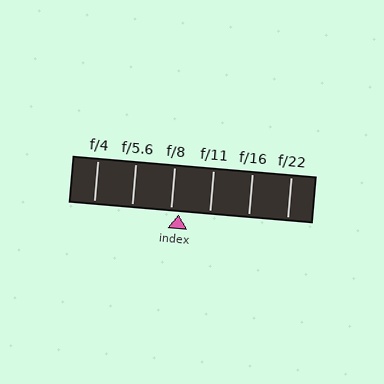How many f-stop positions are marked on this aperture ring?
There are 6 f-stop positions marked.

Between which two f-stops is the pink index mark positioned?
The index mark is between f/8 and f/11.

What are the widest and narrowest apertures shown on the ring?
The widest aperture shown is f/4 and the narrowest is f/22.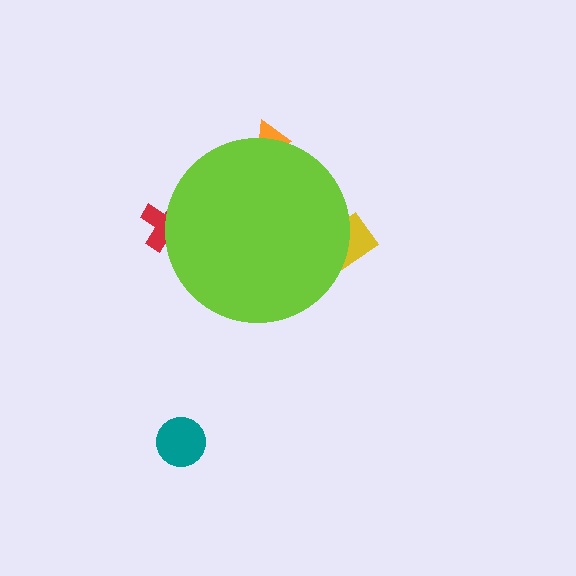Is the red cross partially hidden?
Yes, the red cross is partially hidden behind the lime circle.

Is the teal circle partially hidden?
No, the teal circle is fully visible.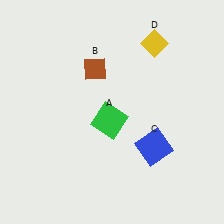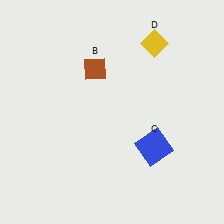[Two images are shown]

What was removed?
The green square (A) was removed in Image 2.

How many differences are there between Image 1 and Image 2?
There is 1 difference between the two images.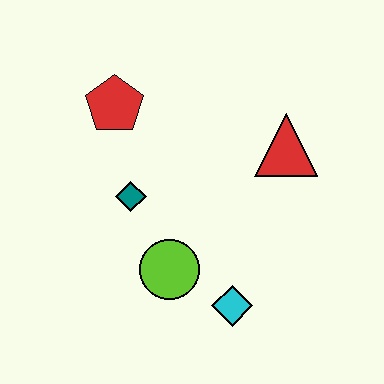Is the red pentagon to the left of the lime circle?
Yes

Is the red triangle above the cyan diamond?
Yes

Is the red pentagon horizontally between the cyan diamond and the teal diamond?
No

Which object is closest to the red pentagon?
The teal diamond is closest to the red pentagon.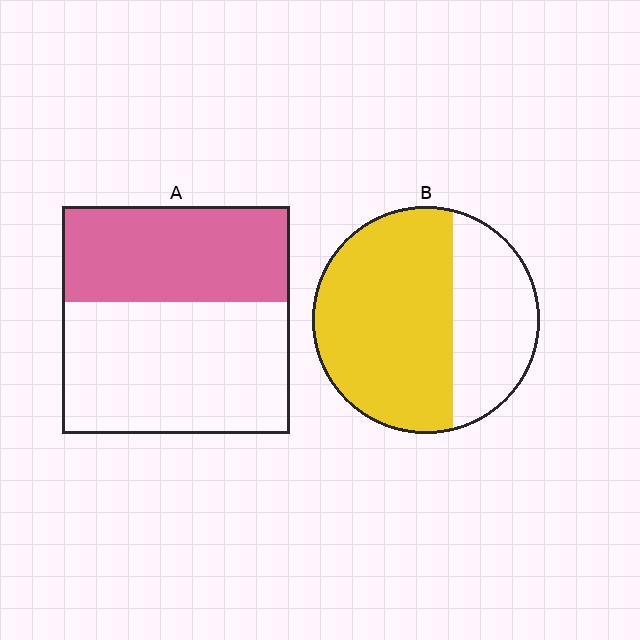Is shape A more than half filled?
No.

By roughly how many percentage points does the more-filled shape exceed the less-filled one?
By roughly 25 percentage points (B over A).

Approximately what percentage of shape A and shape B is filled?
A is approximately 40% and B is approximately 65%.